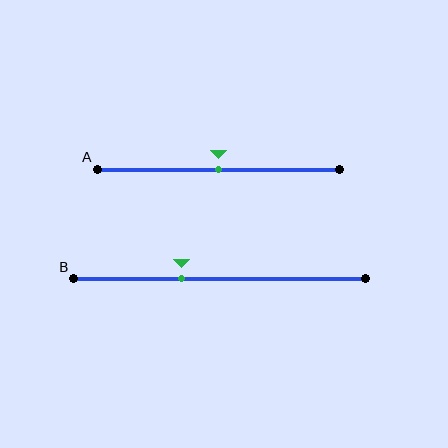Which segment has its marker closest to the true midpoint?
Segment A has its marker closest to the true midpoint.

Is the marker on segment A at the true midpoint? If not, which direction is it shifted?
Yes, the marker on segment A is at the true midpoint.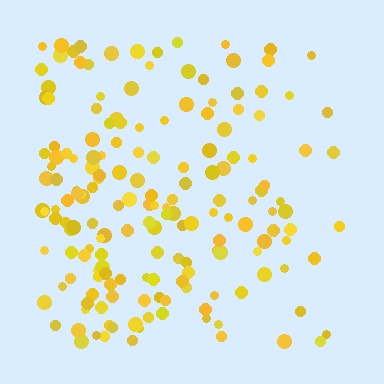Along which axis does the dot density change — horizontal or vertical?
Horizontal.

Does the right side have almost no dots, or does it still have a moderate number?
Still a moderate number, just noticeably fewer than the left.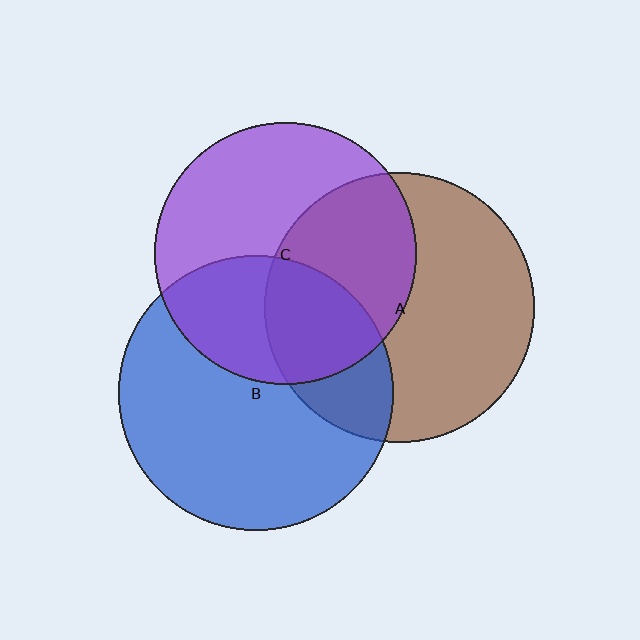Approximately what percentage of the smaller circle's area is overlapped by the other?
Approximately 45%.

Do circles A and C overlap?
Yes.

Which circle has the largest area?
Circle B (blue).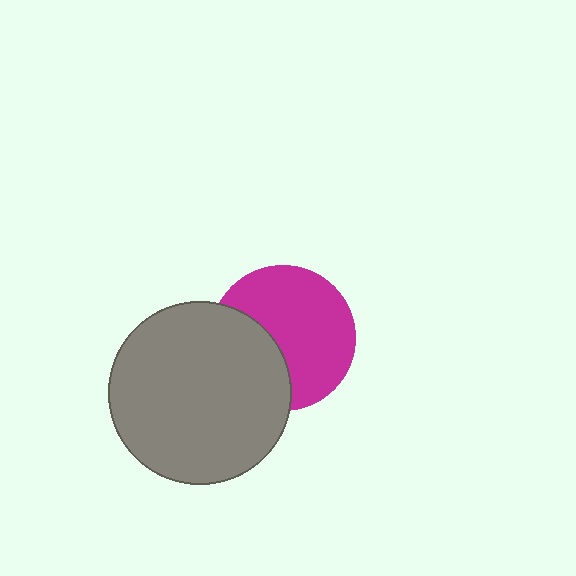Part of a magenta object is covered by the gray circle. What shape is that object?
It is a circle.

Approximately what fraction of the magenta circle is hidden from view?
Roughly 35% of the magenta circle is hidden behind the gray circle.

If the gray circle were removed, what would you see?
You would see the complete magenta circle.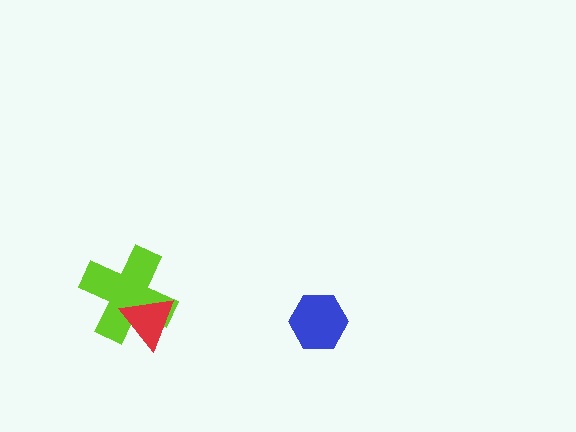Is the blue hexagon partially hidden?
No, no other shape covers it.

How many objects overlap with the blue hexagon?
0 objects overlap with the blue hexagon.